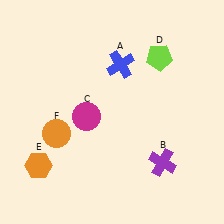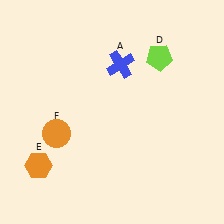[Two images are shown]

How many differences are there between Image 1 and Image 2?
There are 2 differences between the two images.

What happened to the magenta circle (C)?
The magenta circle (C) was removed in Image 2. It was in the bottom-left area of Image 1.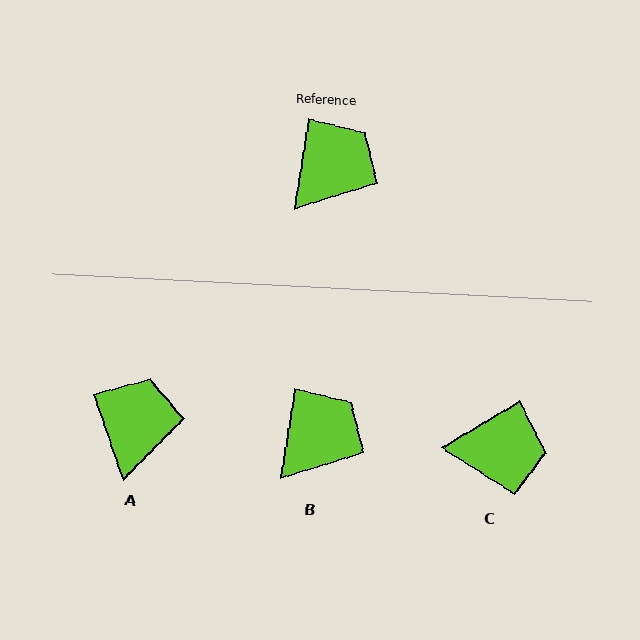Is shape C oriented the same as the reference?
No, it is off by about 50 degrees.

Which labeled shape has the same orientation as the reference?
B.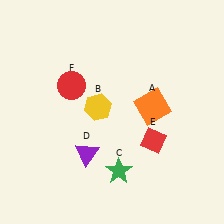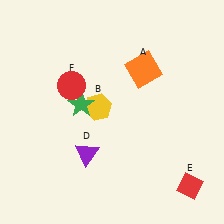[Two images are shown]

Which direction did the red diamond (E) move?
The red diamond (E) moved down.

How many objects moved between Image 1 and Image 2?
3 objects moved between the two images.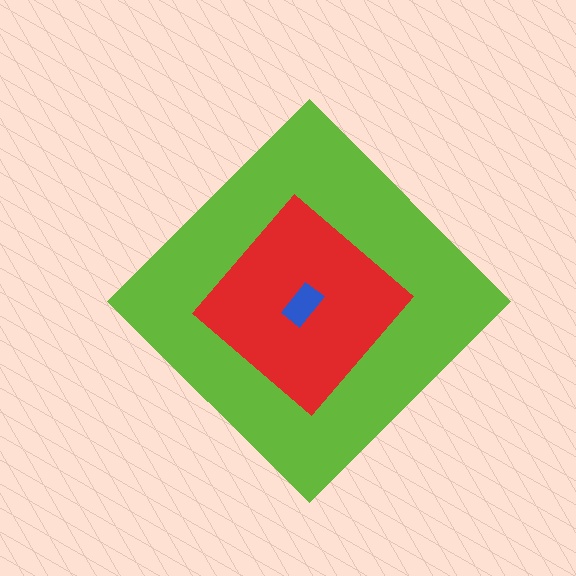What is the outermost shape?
The lime diamond.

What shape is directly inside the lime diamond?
The red diamond.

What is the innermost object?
The blue rectangle.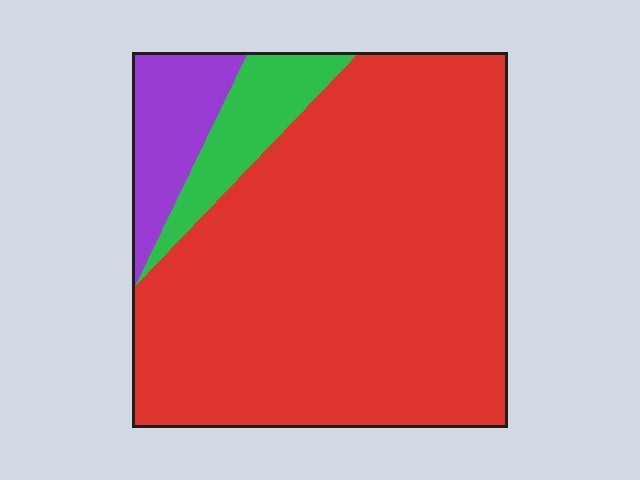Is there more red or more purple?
Red.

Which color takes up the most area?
Red, at roughly 80%.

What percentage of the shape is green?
Green takes up less than a sixth of the shape.